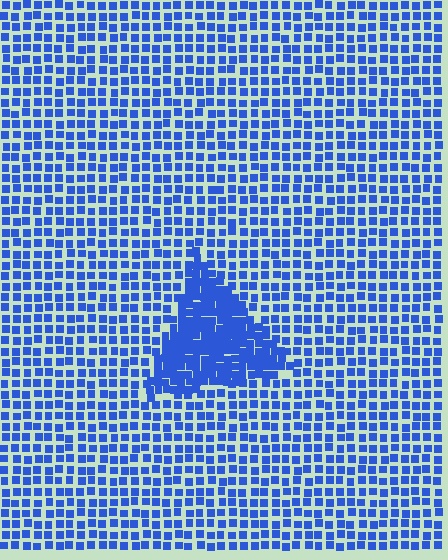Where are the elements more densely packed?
The elements are more densely packed inside the triangle boundary.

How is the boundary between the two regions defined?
The boundary is defined by a change in element density (approximately 2.0x ratio). All elements are the same color, size, and shape.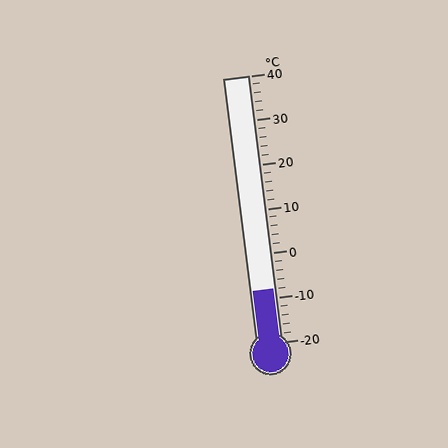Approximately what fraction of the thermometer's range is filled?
The thermometer is filled to approximately 20% of its range.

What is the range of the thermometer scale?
The thermometer scale ranges from -20°C to 40°C.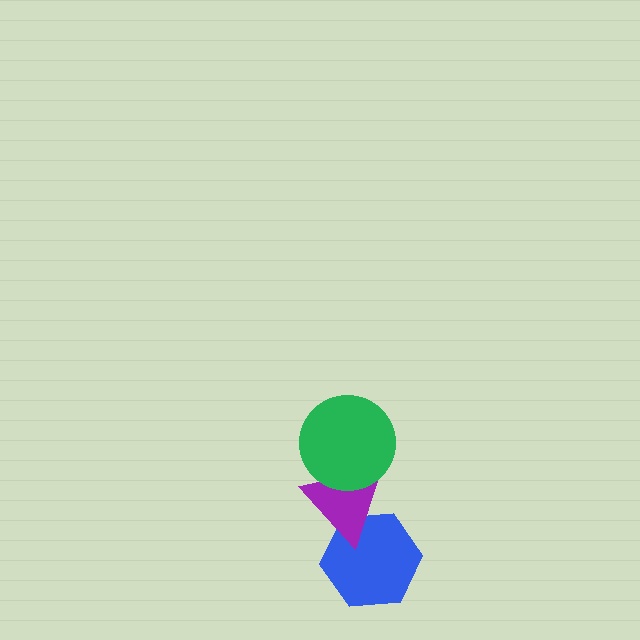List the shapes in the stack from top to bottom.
From top to bottom: the green circle, the purple triangle, the blue hexagon.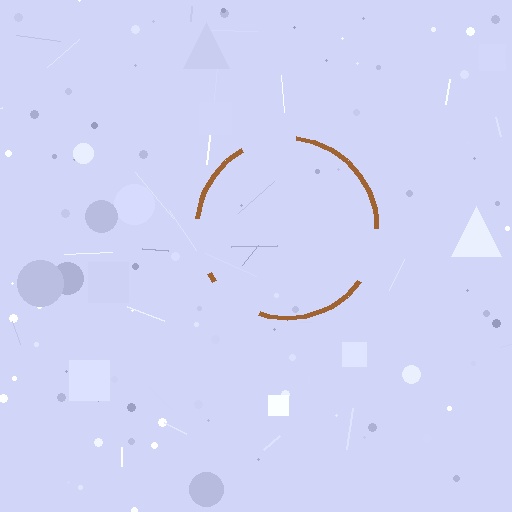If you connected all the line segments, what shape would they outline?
They would outline a circle.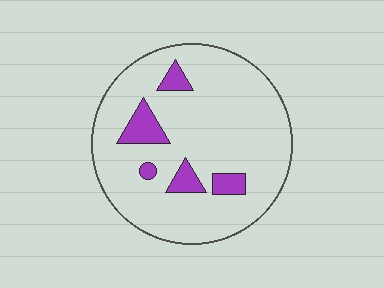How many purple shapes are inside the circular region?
5.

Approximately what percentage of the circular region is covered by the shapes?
Approximately 10%.